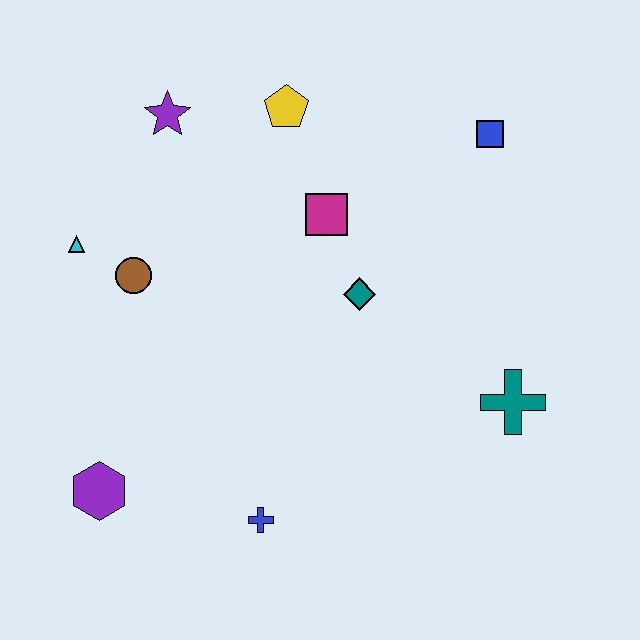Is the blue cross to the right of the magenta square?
No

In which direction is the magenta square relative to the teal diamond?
The magenta square is above the teal diamond.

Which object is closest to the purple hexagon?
The blue cross is closest to the purple hexagon.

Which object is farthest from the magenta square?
The purple hexagon is farthest from the magenta square.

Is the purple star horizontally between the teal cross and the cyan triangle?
Yes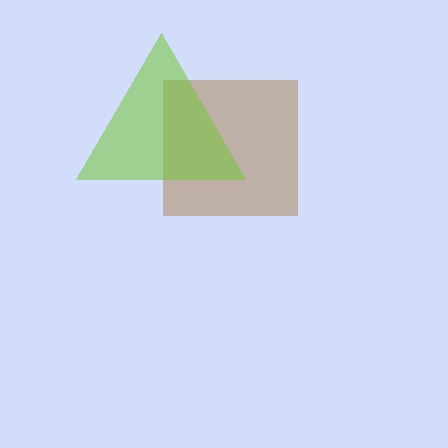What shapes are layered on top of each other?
The layered shapes are: a brown square, a lime triangle.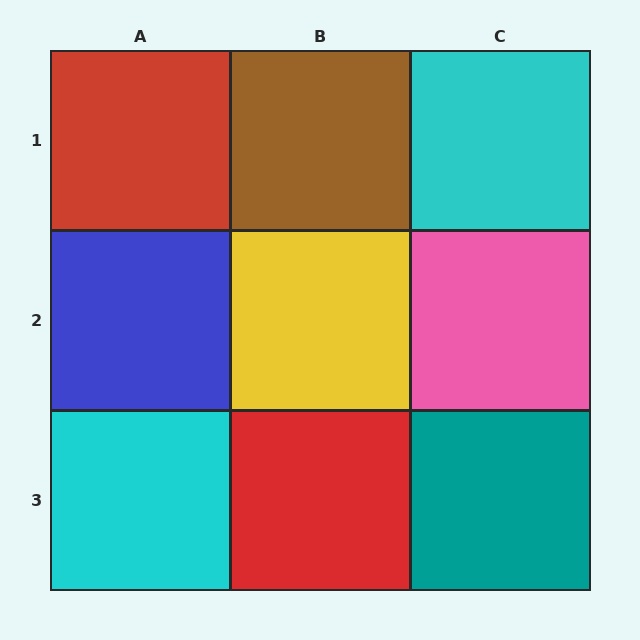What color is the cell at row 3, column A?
Cyan.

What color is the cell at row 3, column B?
Red.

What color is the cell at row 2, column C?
Pink.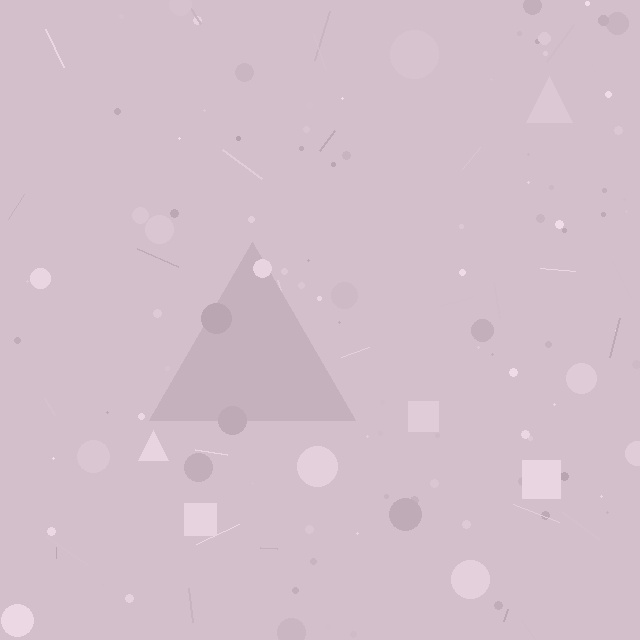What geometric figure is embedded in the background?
A triangle is embedded in the background.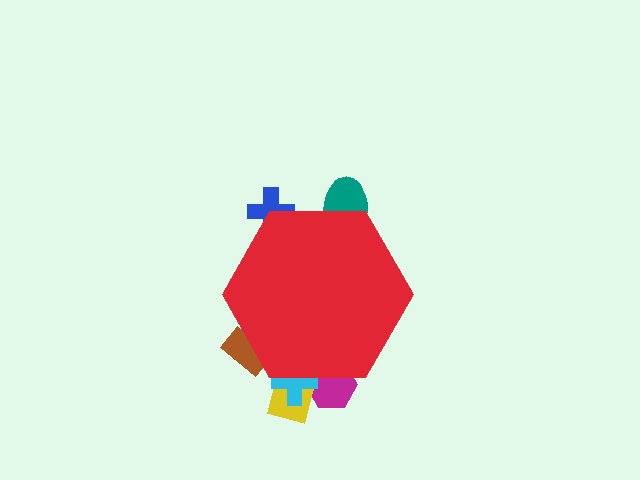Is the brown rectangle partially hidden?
Yes, the brown rectangle is partially hidden behind the red hexagon.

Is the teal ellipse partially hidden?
Yes, the teal ellipse is partially hidden behind the red hexagon.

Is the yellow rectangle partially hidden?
Yes, the yellow rectangle is partially hidden behind the red hexagon.